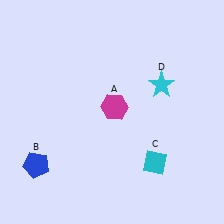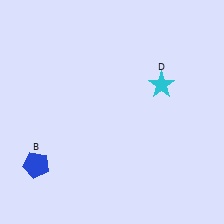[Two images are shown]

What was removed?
The cyan diamond (C), the magenta hexagon (A) were removed in Image 2.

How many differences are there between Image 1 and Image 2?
There are 2 differences between the two images.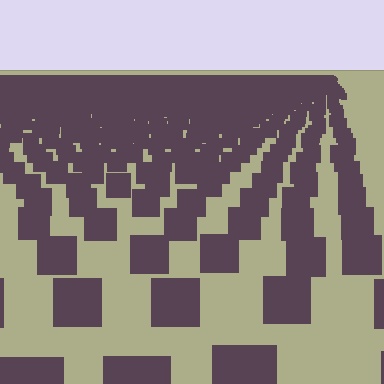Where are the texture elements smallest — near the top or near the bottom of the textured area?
Near the top.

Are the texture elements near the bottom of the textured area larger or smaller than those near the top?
Larger. Near the bottom, elements are closer to the viewer and appear at a bigger on-screen size.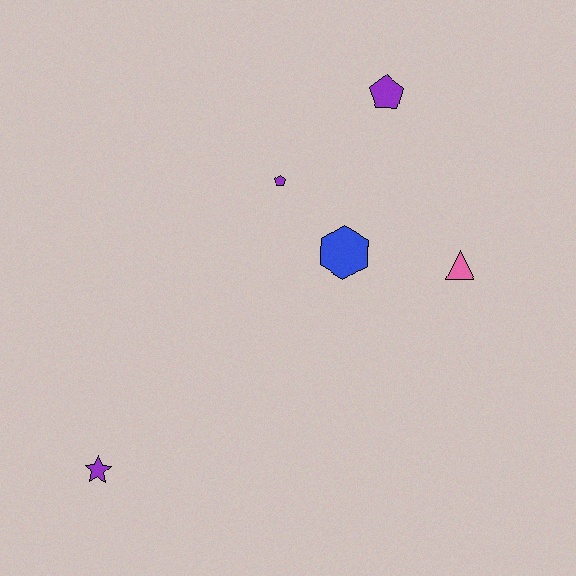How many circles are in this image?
There are no circles.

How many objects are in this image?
There are 5 objects.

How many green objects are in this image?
There are no green objects.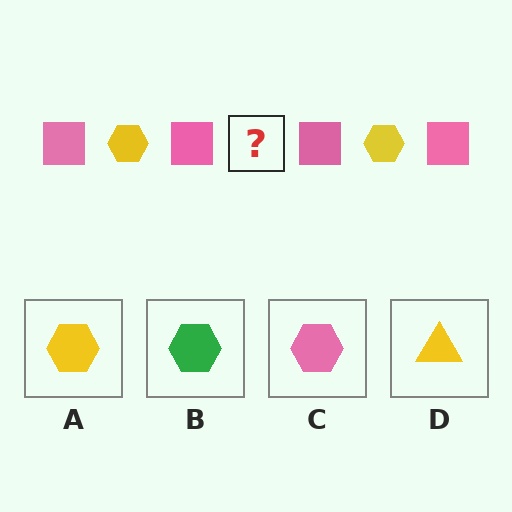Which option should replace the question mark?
Option A.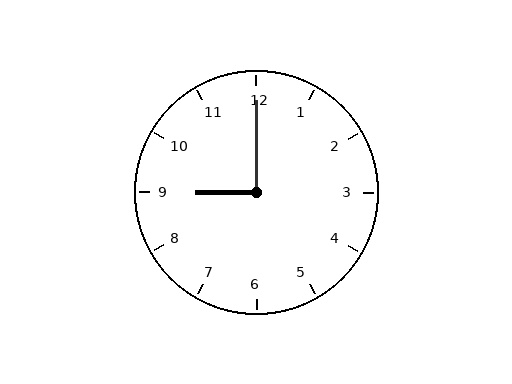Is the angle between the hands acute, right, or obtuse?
It is right.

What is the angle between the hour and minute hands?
Approximately 90 degrees.